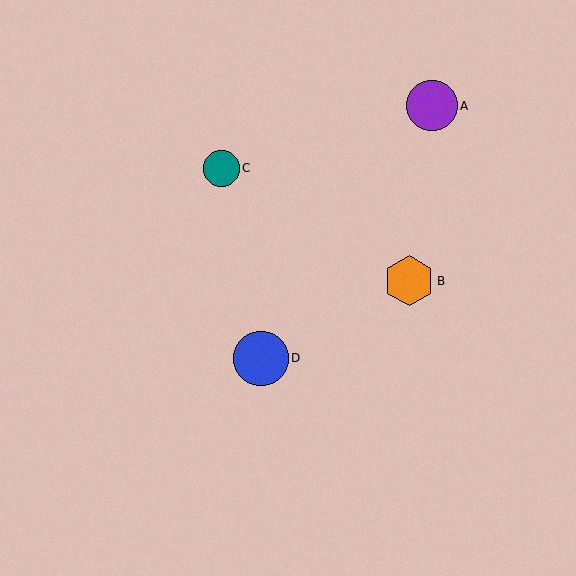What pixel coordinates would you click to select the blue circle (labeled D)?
Click at (261, 358) to select the blue circle D.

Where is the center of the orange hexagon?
The center of the orange hexagon is at (409, 281).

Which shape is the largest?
The blue circle (labeled D) is the largest.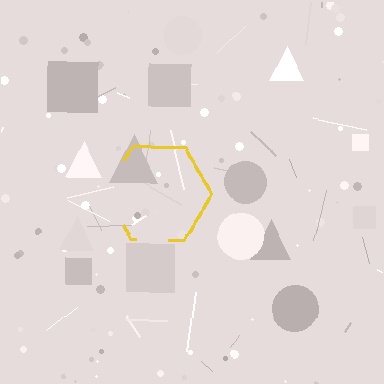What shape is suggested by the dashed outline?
The dashed outline suggests a hexagon.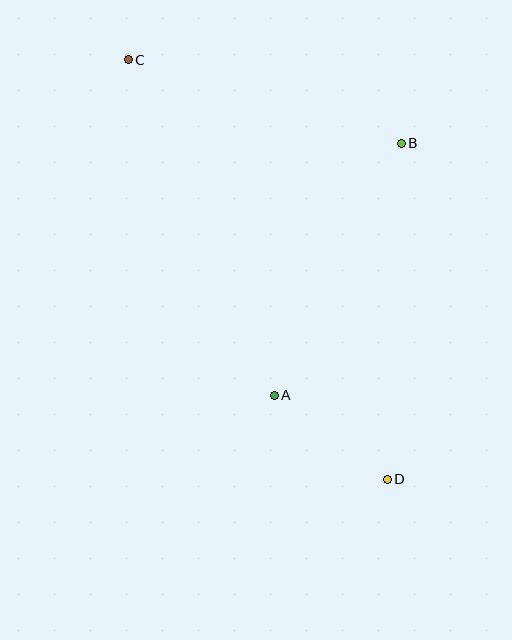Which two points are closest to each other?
Points A and D are closest to each other.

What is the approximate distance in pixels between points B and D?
The distance between B and D is approximately 336 pixels.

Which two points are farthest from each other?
Points C and D are farthest from each other.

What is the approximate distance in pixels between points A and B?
The distance between A and B is approximately 282 pixels.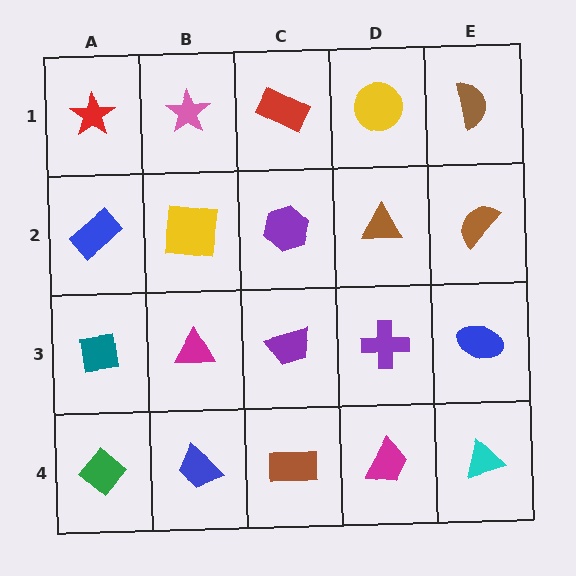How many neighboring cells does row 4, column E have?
2.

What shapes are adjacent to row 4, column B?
A magenta triangle (row 3, column B), a green diamond (row 4, column A), a brown rectangle (row 4, column C).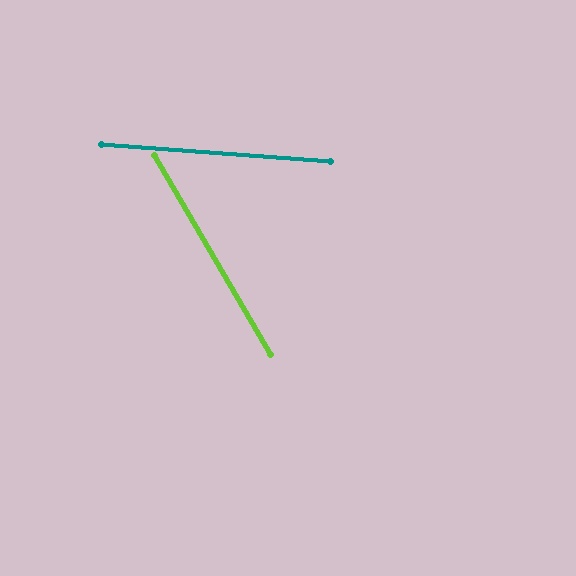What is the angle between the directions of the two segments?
Approximately 55 degrees.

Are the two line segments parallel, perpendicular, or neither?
Neither parallel nor perpendicular — they differ by about 55°.